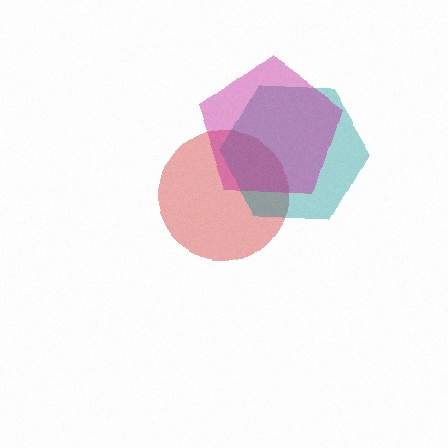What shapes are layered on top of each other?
The layered shapes are: a red circle, a teal hexagon, a magenta pentagon.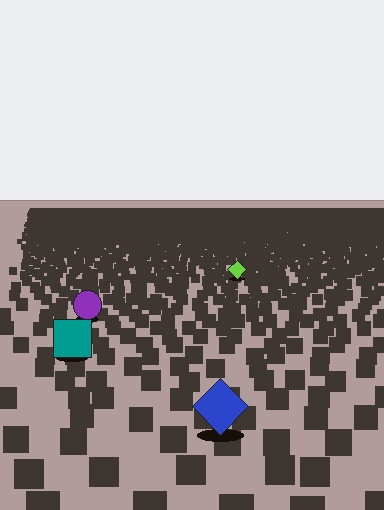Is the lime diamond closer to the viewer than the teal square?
No. The teal square is closer — you can tell from the texture gradient: the ground texture is coarser near it.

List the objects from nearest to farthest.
From nearest to farthest: the blue diamond, the teal square, the purple circle, the lime diamond.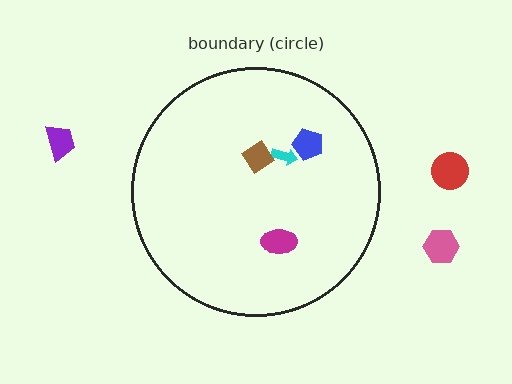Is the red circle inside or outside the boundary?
Outside.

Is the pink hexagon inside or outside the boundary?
Outside.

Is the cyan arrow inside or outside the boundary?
Inside.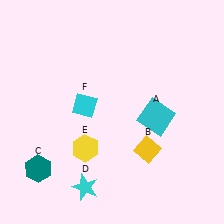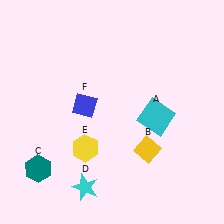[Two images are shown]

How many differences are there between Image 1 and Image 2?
There is 1 difference between the two images.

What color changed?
The diamond (F) changed from cyan in Image 1 to blue in Image 2.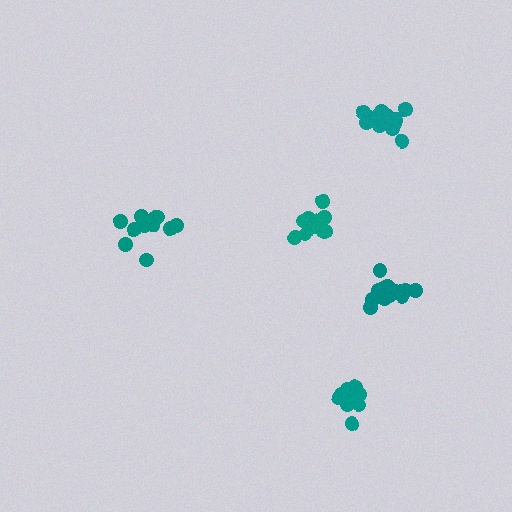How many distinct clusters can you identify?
There are 5 distinct clusters.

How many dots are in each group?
Group 1: 15 dots, Group 2: 12 dots, Group 3: 16 dots, Group 4: 11 dots, Group 5: 12 dots (66 total).